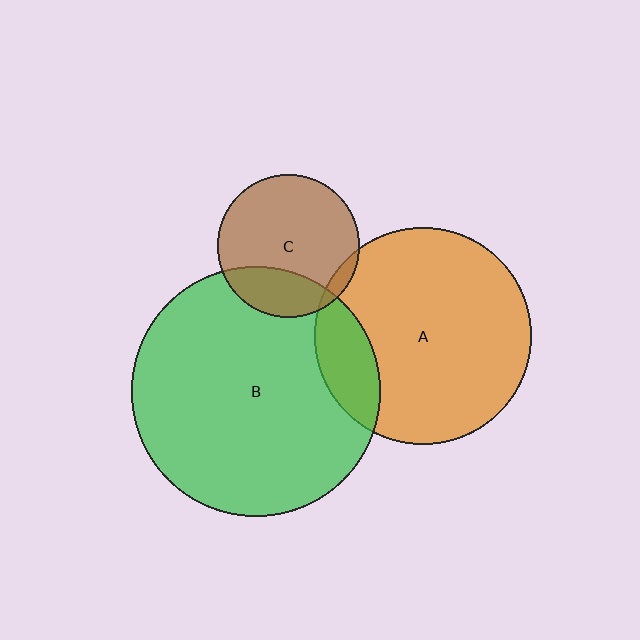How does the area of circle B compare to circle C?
Approximately 3.1 times.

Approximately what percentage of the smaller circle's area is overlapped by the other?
Approximately 15%.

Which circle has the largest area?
Circle B (green).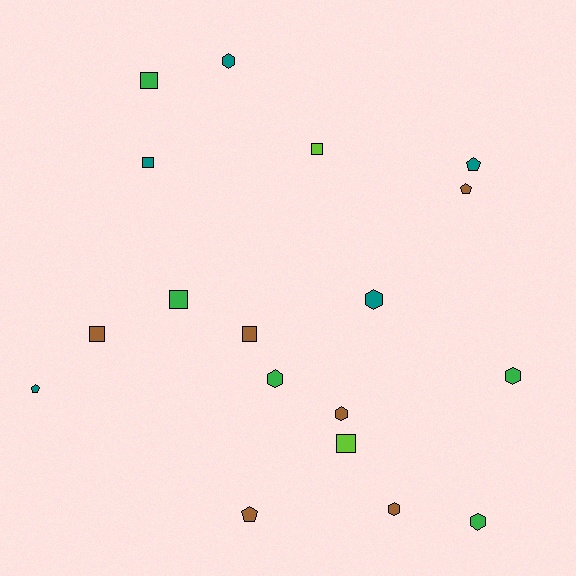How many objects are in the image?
There are 18 objects.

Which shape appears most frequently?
Hexagon, with 7 objects.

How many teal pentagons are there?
There are 2 teal pentagons.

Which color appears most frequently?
Brown, with 6 objects.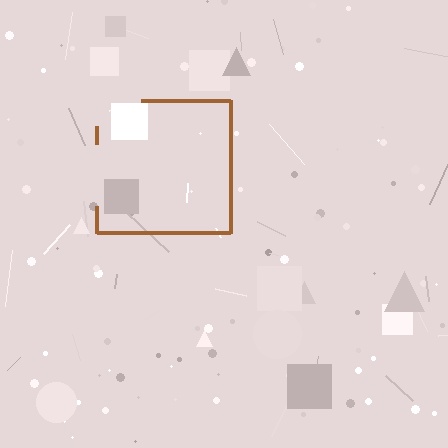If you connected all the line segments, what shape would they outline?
They would outline a square.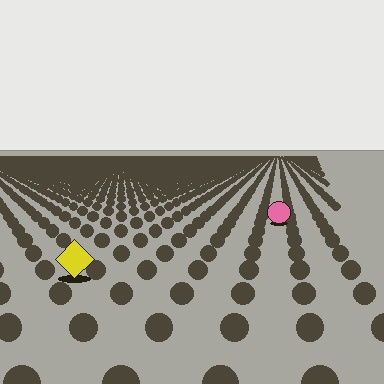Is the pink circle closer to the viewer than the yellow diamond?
No. The yellow diamond is closer — you can tell from the texture gradient: the ground texture is coarser near it.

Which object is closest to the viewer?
The yellow diamond is closest. The texture marks near it are larger and more spread out.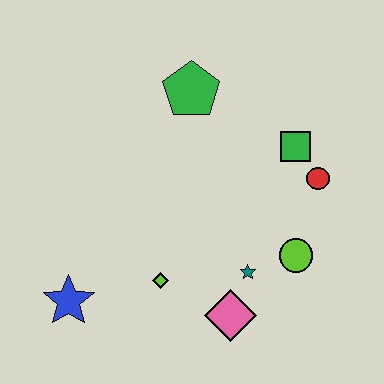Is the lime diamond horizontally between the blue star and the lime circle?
Yes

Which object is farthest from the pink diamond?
The green pentagon is farthest from the pink diamond.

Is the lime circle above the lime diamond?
Yes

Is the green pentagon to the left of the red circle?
Yes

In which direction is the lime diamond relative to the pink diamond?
The lime diamond is to the left of the pink diamond.